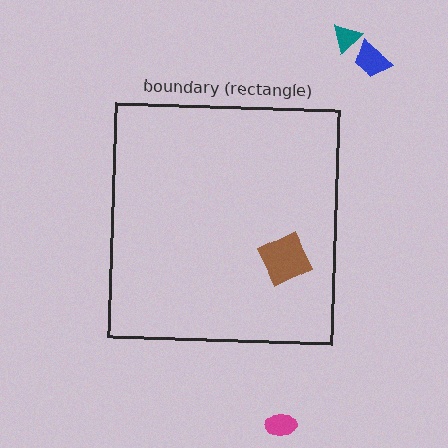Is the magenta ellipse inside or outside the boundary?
Outside.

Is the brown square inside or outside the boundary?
Inside.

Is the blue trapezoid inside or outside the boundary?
Outside.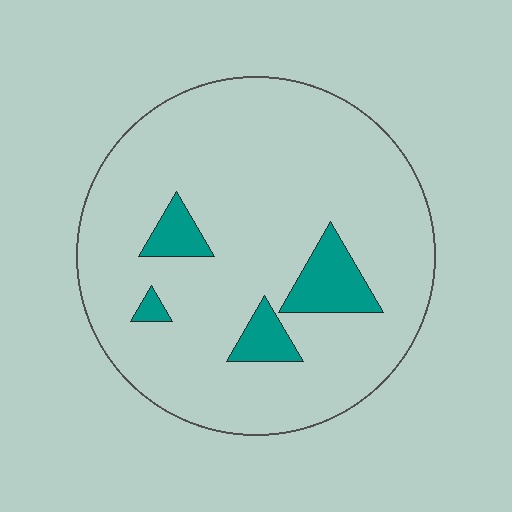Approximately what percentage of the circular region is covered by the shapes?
Approximately 10%.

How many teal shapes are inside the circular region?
4.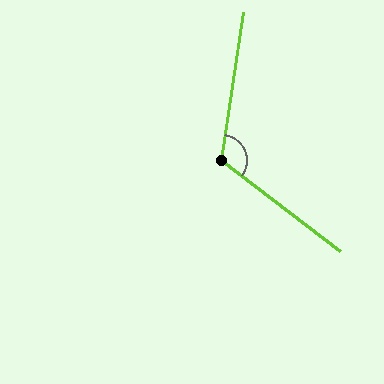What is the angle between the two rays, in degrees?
Approximately 119 degrees.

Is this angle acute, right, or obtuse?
It is obtuse.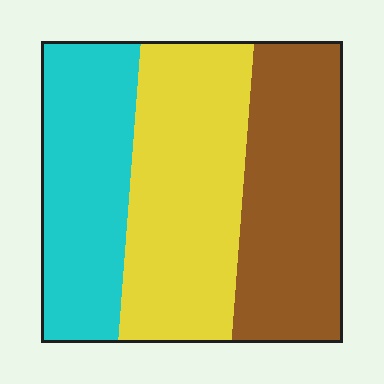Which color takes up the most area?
Yellow, at roughly 40%.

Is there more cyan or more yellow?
Yellow.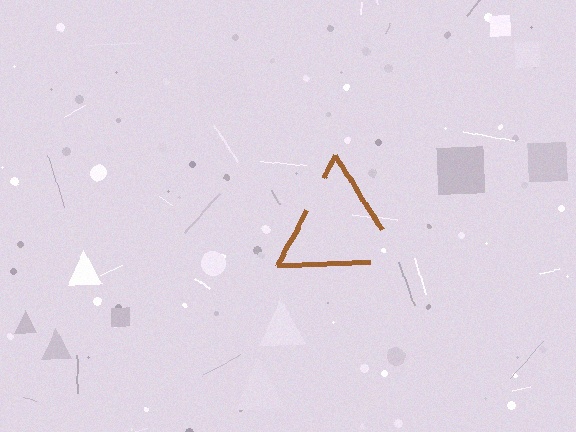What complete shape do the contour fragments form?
The contour fragments form a triangle.